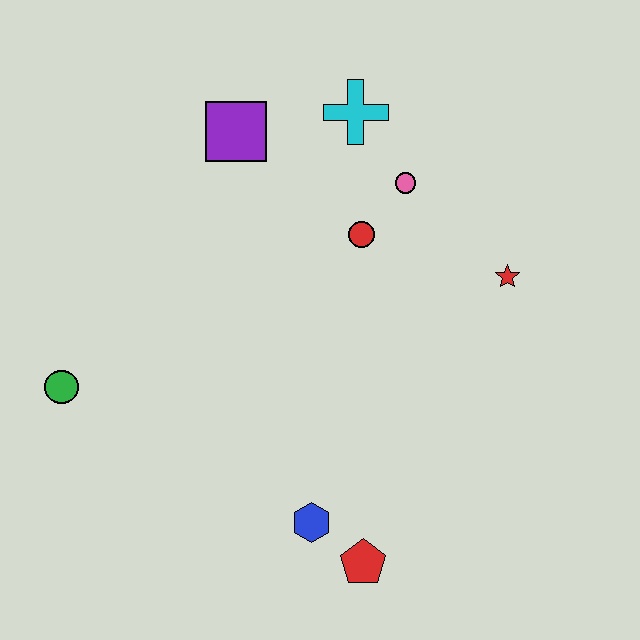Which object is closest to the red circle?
The pink circle is closest to the red circle.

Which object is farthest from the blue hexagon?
The cyan cross is farthest from the blue hexagon.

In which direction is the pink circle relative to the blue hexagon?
The pink circle is above the blue hexagon.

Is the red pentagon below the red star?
Yes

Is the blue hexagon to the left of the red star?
Yes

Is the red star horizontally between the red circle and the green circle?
No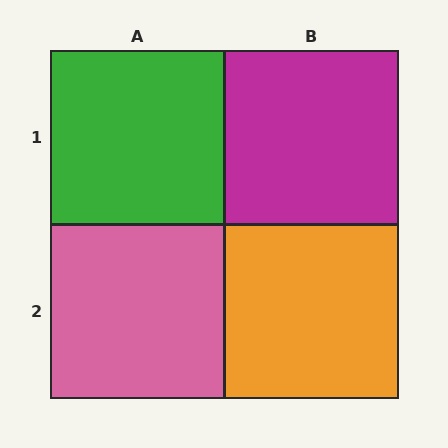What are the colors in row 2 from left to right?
Pink, orange.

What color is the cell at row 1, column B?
Magenta.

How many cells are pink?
1 cell is pink.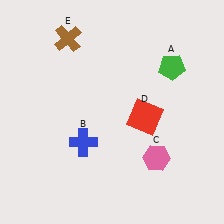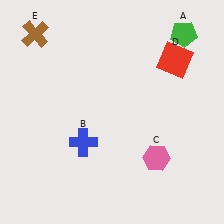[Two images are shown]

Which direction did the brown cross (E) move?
The brown cross (E) moved left.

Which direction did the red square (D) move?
The red square (D) moved up.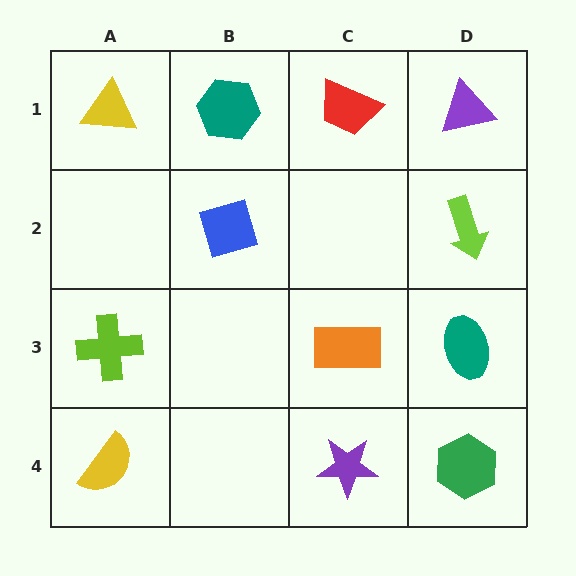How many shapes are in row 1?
4 shapes.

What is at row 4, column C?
A purple star.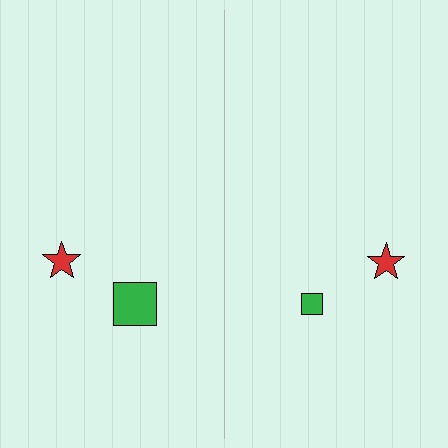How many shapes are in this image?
There are 4 shapes in this image.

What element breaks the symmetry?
The green square on the right side has a different size than its mirror counterpart.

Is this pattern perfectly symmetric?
No, the pattern is not perfectly symmetric. The green square on the right side has a different size than its mirror counterpart.